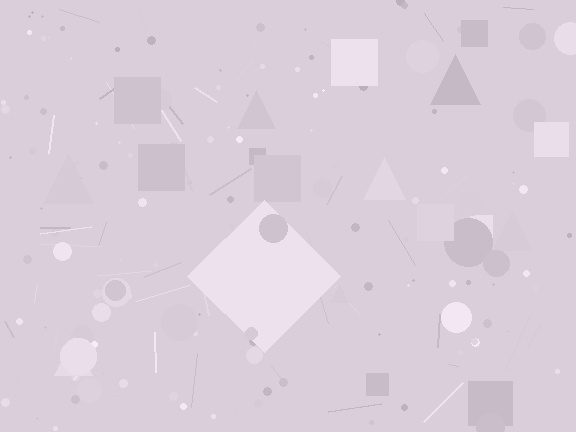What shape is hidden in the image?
A diamond is hidden in the image.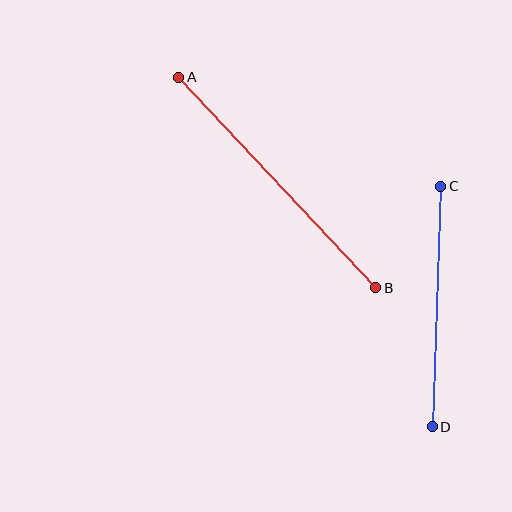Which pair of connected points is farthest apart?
Points A and B are farthest apart.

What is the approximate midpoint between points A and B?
The midpoint is at approximately (277, 183) pixels.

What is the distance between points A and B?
The distance is approximately 288 pixels.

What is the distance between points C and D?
The distance is approximately 241 pixels.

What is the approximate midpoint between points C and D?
The midpoint is at approximately (437, 306) pixels.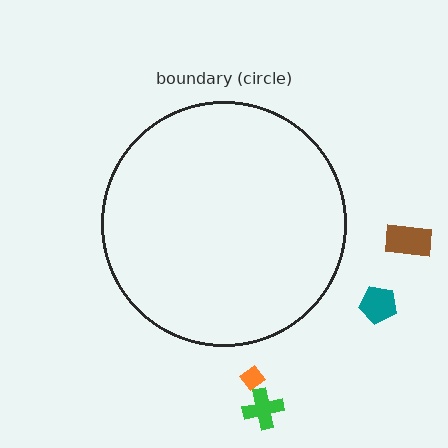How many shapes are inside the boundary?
0 inside, 4 outside.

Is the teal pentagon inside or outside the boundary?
Outside.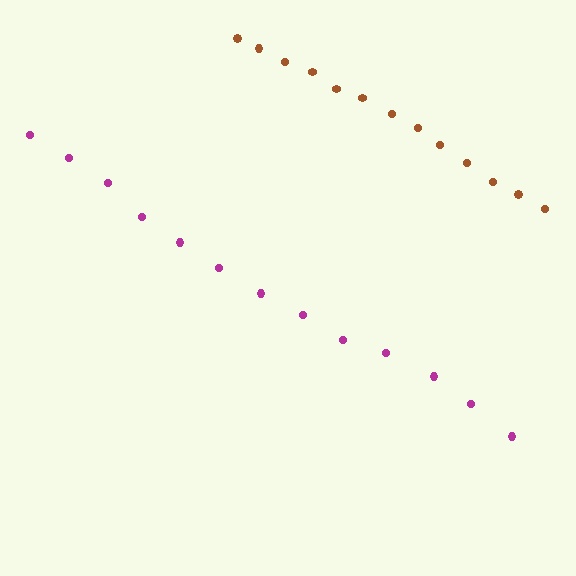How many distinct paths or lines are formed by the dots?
There are 2 distinct paths.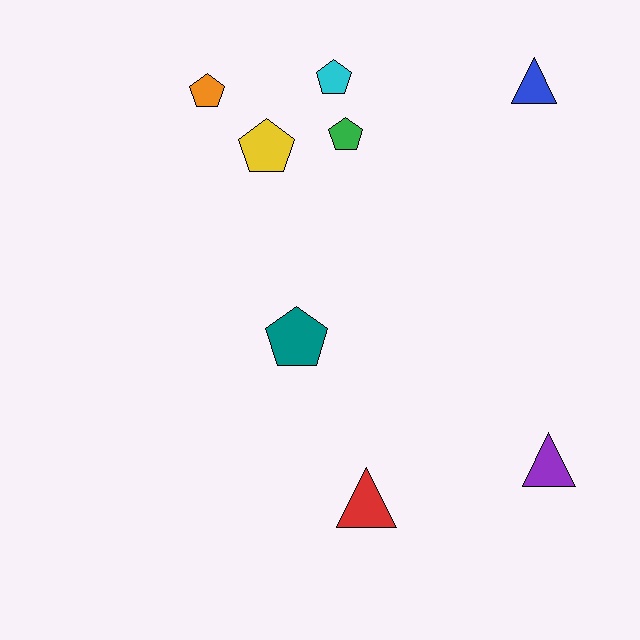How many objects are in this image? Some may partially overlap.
There are 8 objects.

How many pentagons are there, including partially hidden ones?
There are 5 pentagons.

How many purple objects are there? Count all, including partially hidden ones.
There is 1 purple object.